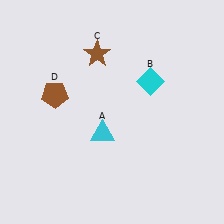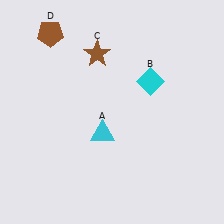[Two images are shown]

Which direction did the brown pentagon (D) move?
The brown pentagon (D) moved up.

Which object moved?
The brown pentagon (D) moved up.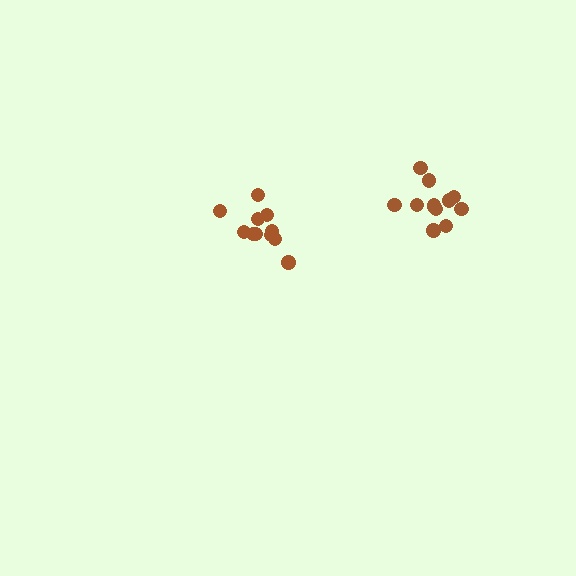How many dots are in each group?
Group 1: 11 dots, Group 2: 12 dots (23 total).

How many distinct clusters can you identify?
There are 2 distinct clusters.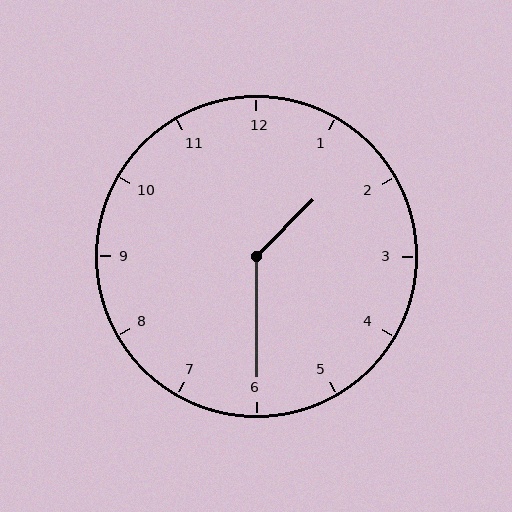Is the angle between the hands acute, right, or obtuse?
It is obtuse.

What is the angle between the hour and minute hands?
Approximately 135 degrees.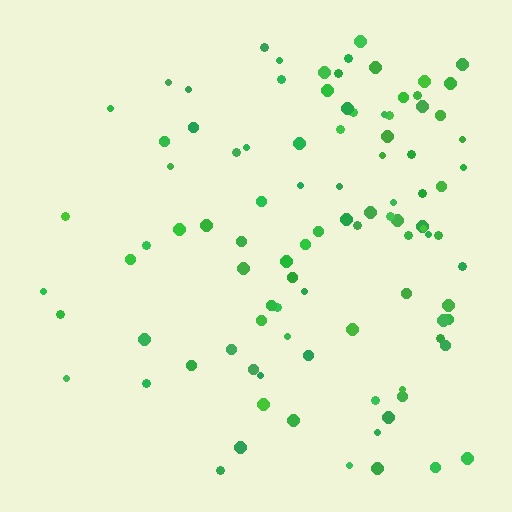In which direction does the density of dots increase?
From left to right, with the right side densest.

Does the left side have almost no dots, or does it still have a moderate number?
Still a moderate number, just noticeably fewer than the right.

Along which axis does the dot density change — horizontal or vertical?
Horizontal.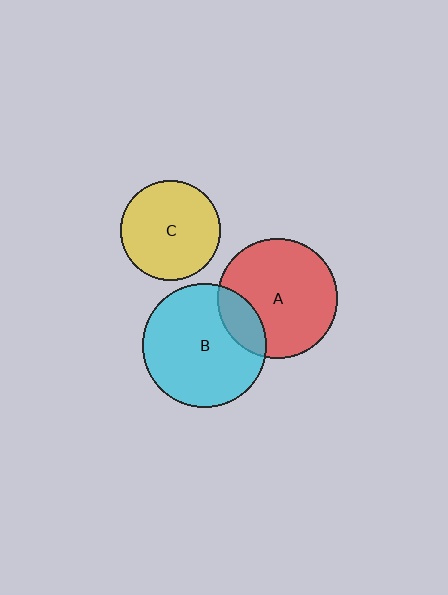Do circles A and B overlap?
Yes.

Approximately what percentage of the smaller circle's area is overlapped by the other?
Approximately 20%.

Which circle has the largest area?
Circle B (cyan).